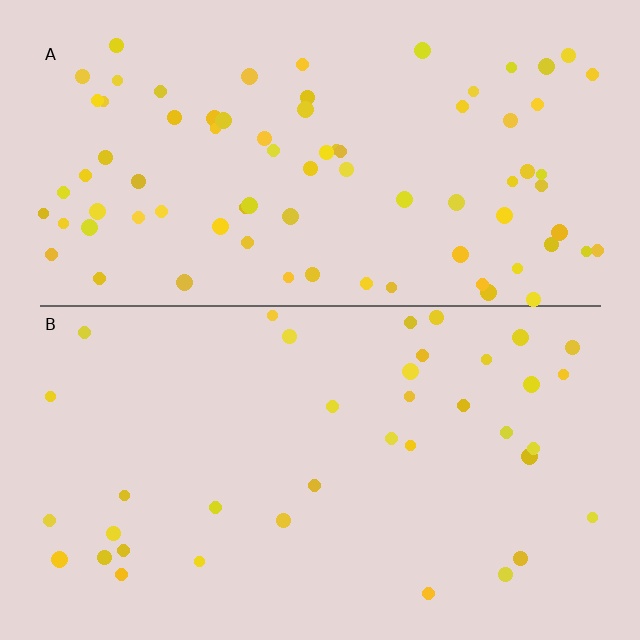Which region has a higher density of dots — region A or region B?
A (the top).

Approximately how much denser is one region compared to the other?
Approximately 2.1× — region A over region B.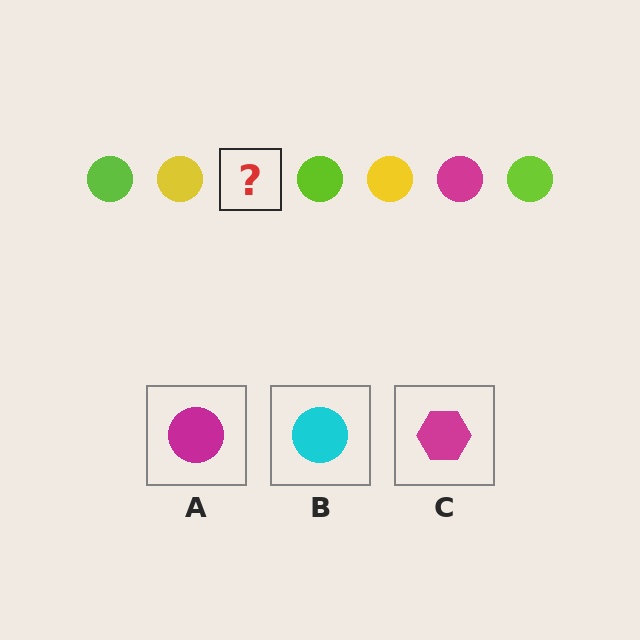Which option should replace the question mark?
Option A.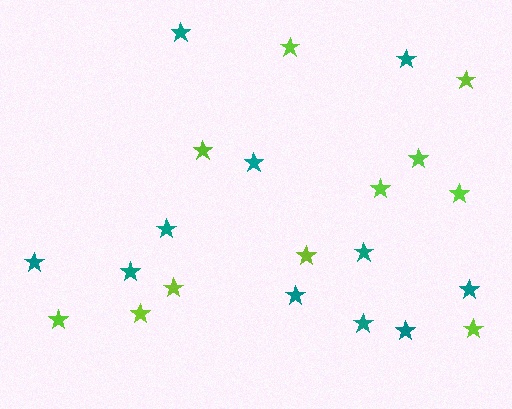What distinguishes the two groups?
There are 2 groups: one group of teal stars (11) and one group of lime stars (11).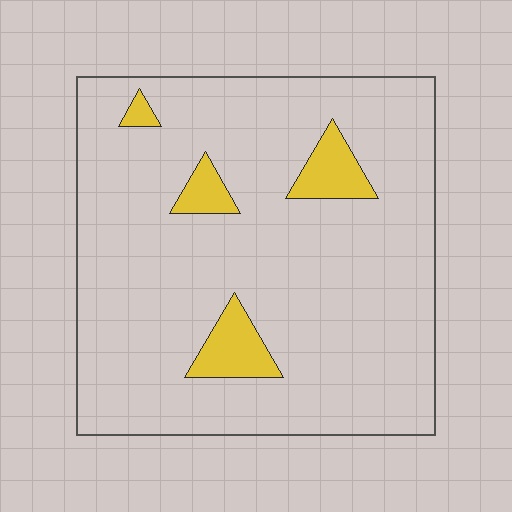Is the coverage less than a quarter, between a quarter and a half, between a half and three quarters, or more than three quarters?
Less than a quarter.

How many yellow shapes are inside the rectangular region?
4.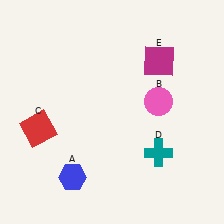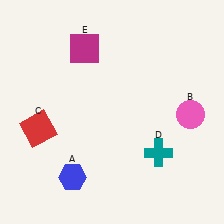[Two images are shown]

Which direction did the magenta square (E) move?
The magenta square (E) moved left.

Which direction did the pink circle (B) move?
The pink circle (B) moved right.